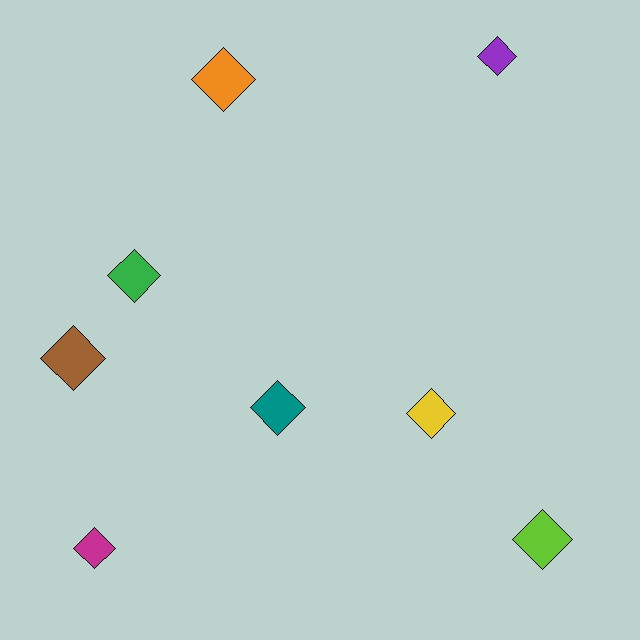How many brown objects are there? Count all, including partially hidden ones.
There is 1 brown object.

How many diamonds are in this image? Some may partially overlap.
There are 8 diamonds.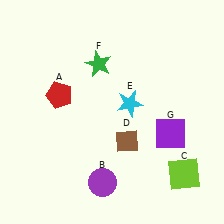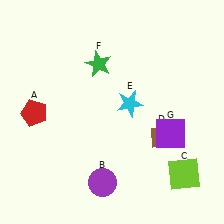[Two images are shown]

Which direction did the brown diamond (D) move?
The brown diamond (D) moved right.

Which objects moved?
The objects that moved are: the red pentagon (A), the brown diamond (D).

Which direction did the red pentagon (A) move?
The red pentagon (A) moved left.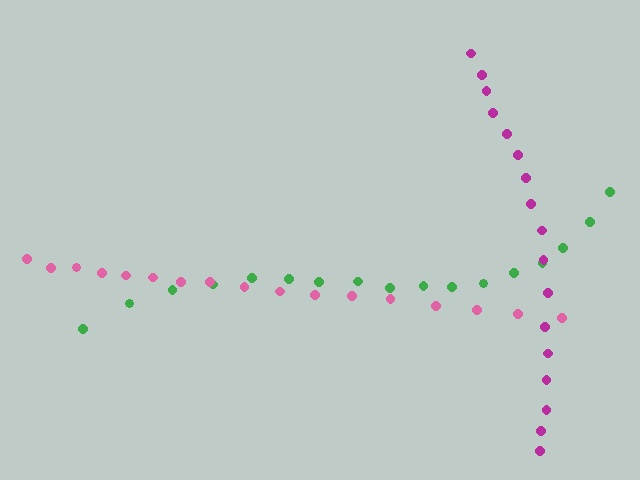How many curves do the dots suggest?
There are 3 distinct paths.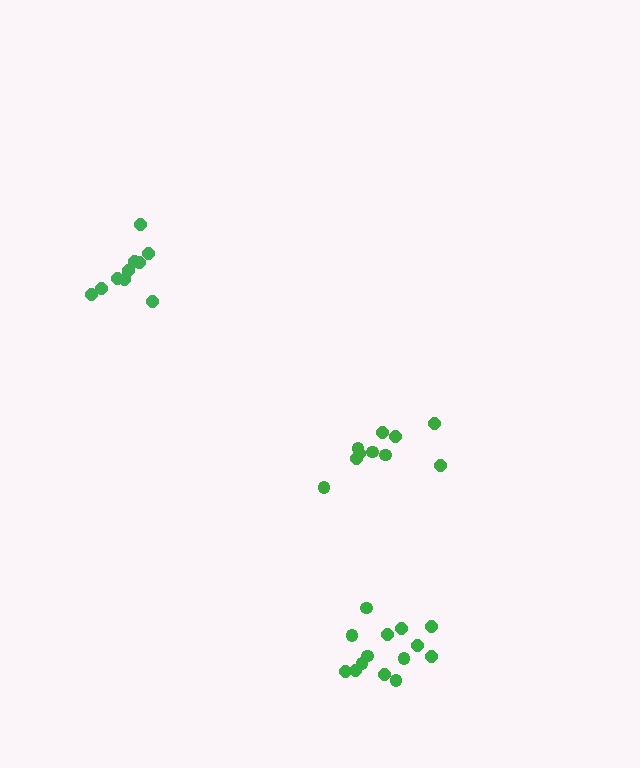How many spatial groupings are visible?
There are 3 spatial groupings.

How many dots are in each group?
Group 1: 10 dots, Group 2: 14 dots, Group 3: 10 dots (34 total).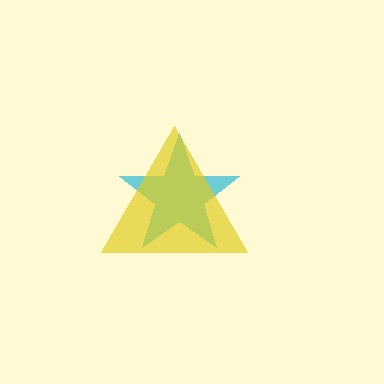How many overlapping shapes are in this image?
There are 2 overlapping shapes in the image.